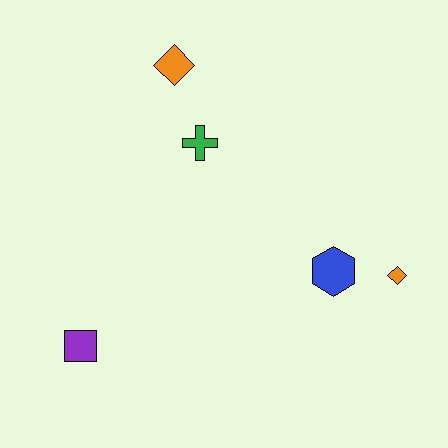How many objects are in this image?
There are 5 objects.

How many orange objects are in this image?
There are 2 orange objects.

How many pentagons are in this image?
There are no pentagons.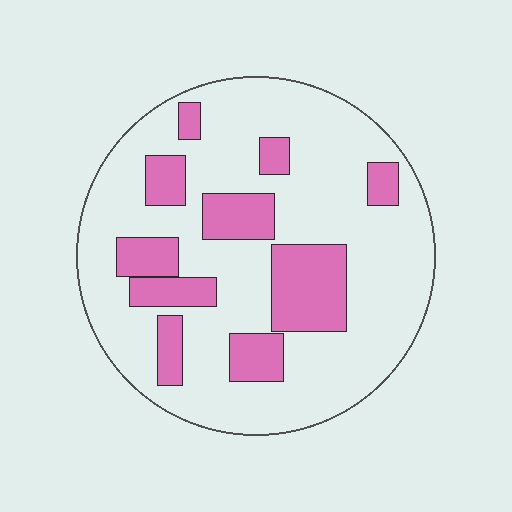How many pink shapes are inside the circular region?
10.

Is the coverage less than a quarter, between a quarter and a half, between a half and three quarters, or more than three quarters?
Less than a quarter.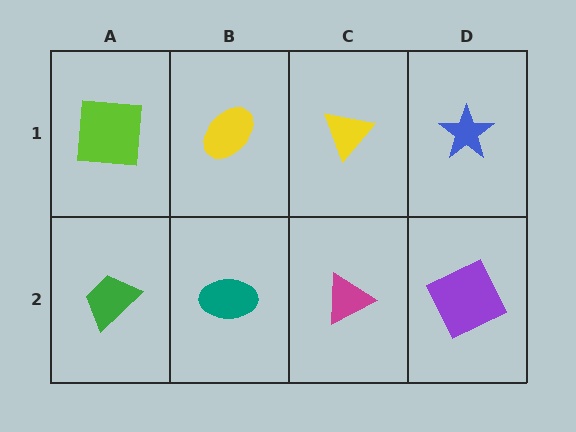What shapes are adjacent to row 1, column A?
A green trapezoid (row 2, column A), a yellow ellipse (row 1, column B).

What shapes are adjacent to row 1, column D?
A purple square (row 2, column D), a yellow triangle (row 1, column C).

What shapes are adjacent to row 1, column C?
A magenta triangle (row 2, column C), a yellow ellipse (row 1, column B), a blue star (row 1, column D).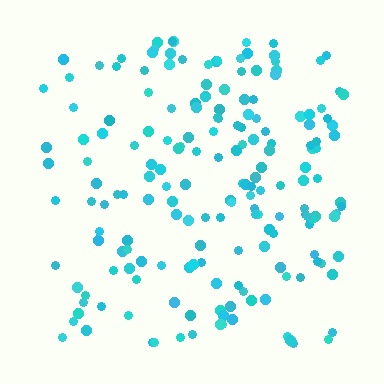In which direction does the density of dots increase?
From left to right, with the right side densest.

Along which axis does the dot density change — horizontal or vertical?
Horizontal.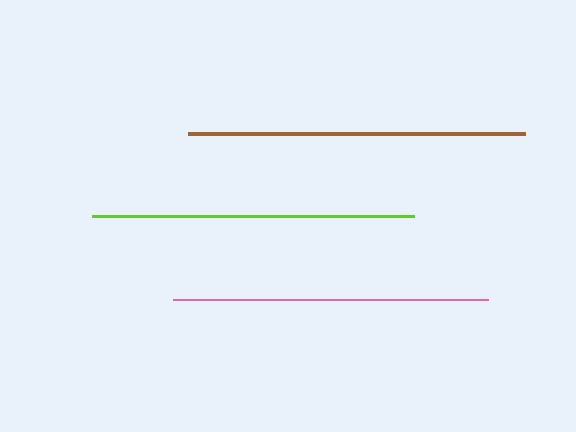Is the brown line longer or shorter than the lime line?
The brown line is longer than the lime line.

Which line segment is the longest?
The brown line is the longest at approximately 337 pixels.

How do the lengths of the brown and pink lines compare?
The brown and pink lines are approximately the same length.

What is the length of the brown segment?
The brown segment is approximately 337 pixels long.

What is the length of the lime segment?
The lime segment is approximately 322 pixels long.